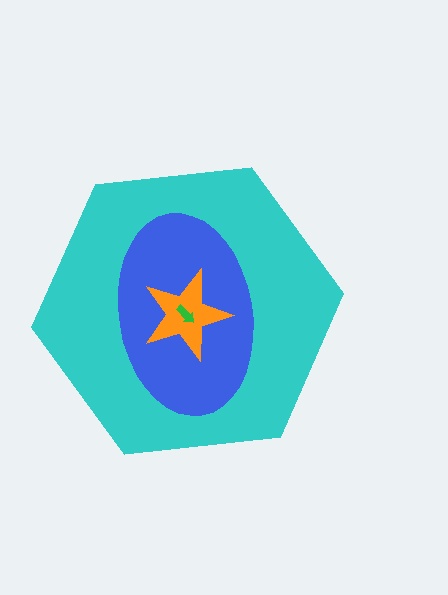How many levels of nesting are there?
4.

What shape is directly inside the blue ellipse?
The orange star.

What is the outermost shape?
The cyan hexagon.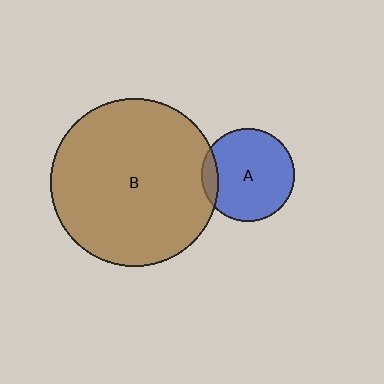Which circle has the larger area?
Circle B (brown).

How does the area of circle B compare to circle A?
Approximately 3.3 times.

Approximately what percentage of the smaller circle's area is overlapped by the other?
Approximately 10%.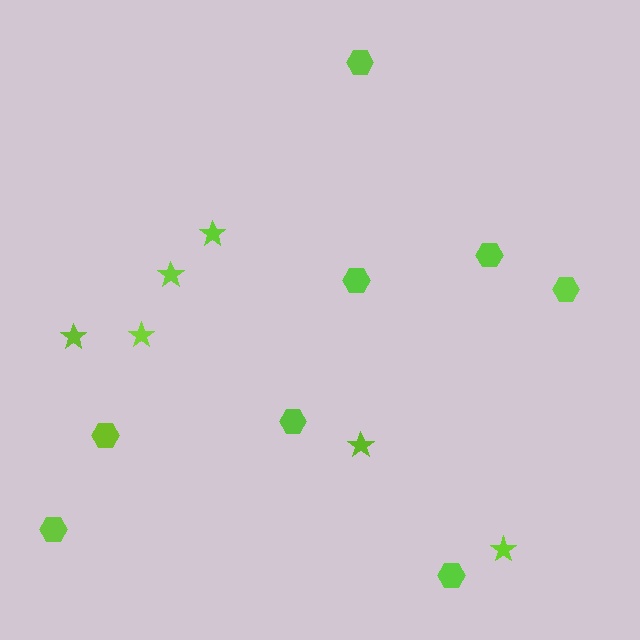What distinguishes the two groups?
There are 2 groups: one group of stars (6) and one group of hexagons (8).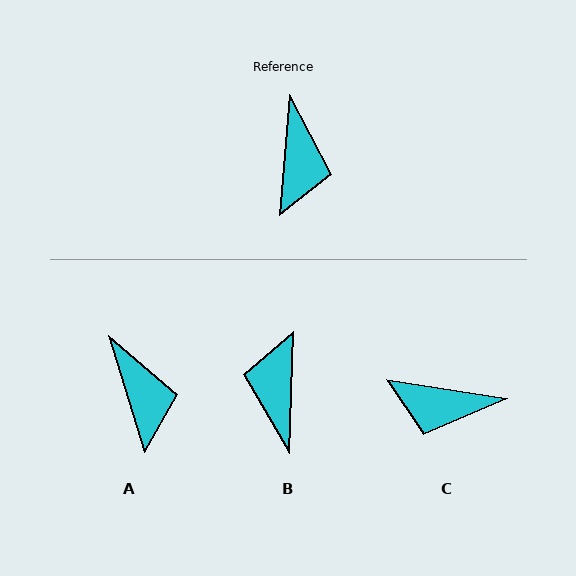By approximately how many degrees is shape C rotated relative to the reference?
Approximately 94 degrees clockwise.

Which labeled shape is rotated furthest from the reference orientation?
B, about 177 degrees away.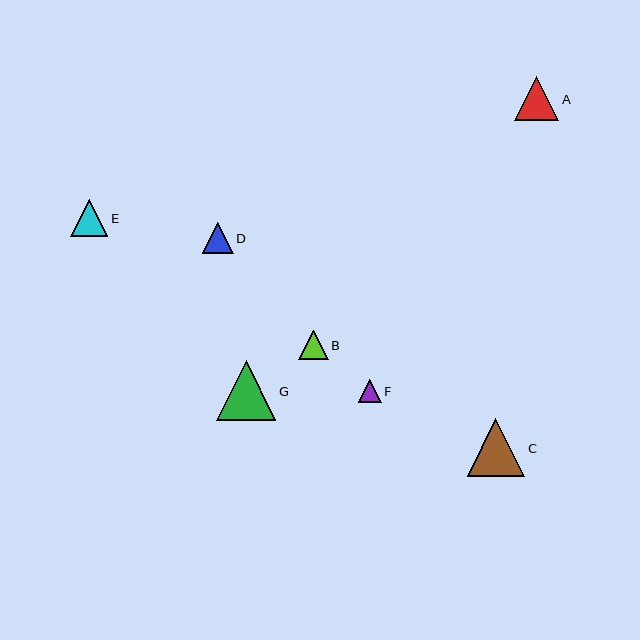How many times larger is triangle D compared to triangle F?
Triangle D is approximately 1.3 times the size of triangle F.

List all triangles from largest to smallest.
From largest to smallest: G, C, A, E, D, B, F.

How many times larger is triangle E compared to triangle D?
Triangle E is approximately 1.2 times the size of triangle D.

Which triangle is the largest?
Triangle G is the largest with a size of approximately 60 pixels.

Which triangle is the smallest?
Triangle F is the smallest with a size of approximately 23 pixels.